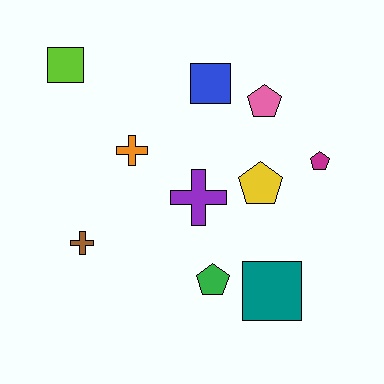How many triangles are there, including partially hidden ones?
There are no triangles.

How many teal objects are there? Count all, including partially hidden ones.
There is 1 teal object.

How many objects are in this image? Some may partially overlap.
There are 10 objects.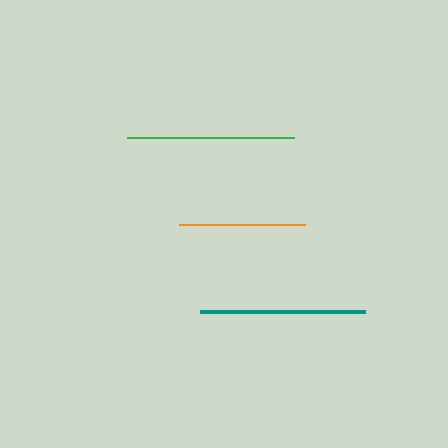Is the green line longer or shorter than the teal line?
The green line is longer than the teal line.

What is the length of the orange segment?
The orange segment is approximately 126 pixels long.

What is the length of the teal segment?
The teal segment is approximately 165 pixels long.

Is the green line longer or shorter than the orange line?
The green line is longer than the orange line.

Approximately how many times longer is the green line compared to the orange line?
The green line is approximately 1.3 times the length of the orange line.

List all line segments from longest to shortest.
From longest to shortest: green, teal, orange.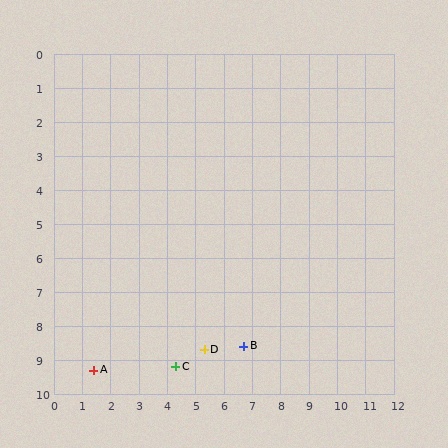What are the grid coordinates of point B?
Point B is at approximately (6.7, 8.6).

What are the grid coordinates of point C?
Point C is at approximately (4.3, 9.2).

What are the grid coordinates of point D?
Point D is at approximately (5.3, 8.7).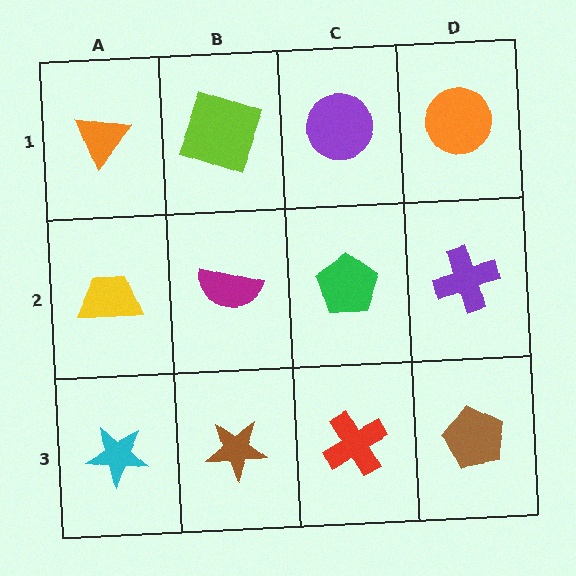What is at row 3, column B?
A brown star.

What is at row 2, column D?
A purple cross.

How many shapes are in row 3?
4 shapes.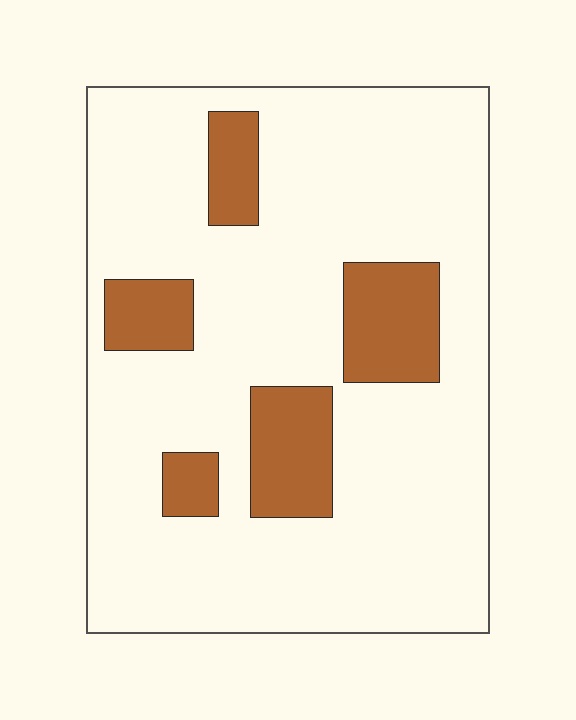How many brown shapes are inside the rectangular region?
5.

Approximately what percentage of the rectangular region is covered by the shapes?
Approximately 15%.